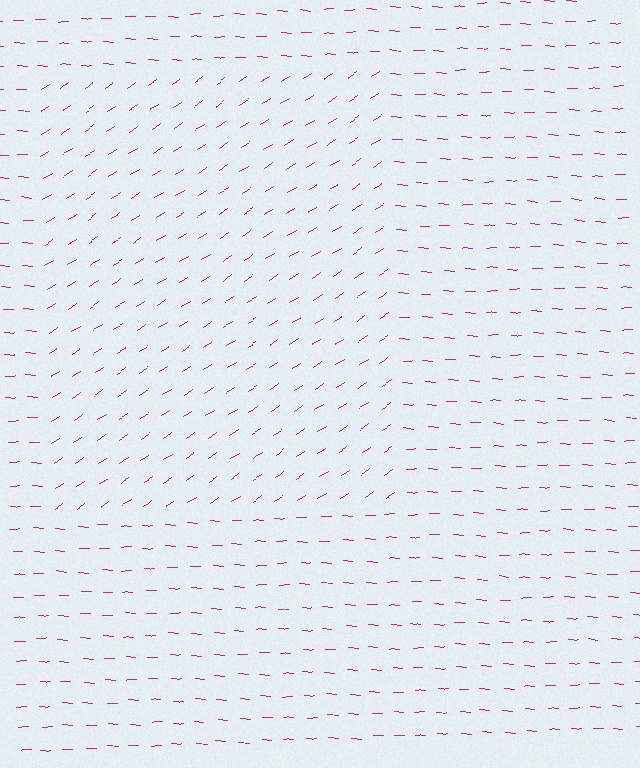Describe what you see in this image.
The image is filled with small magenta line segments. A rectangle region in the image has lines oriented differently from the surrounding lines, creating a visible texture boundary.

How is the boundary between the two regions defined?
The boundary is defined purely by a change in line orientation (approximately 37 degrees difference). All lines are the same color and thickness.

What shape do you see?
I see a rectangle.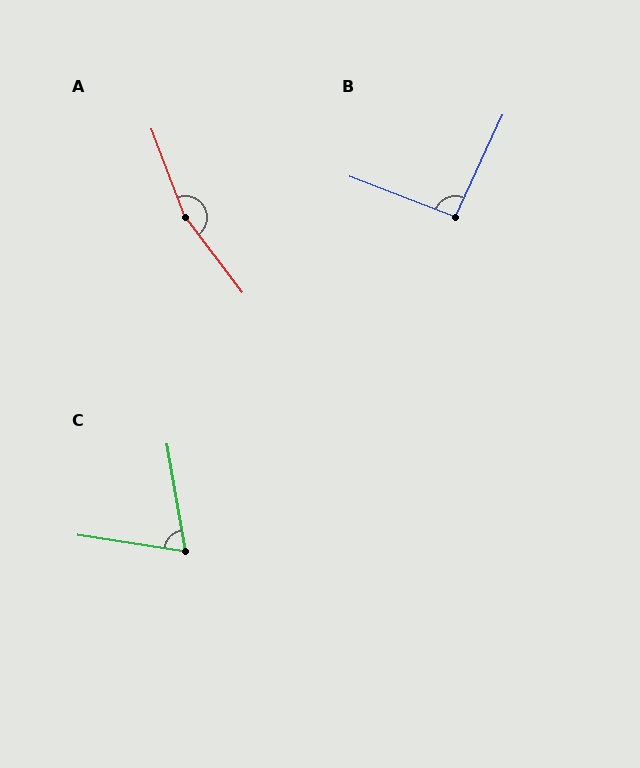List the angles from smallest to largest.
C (71°), B (94°), A (163°).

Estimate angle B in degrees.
Approximately 94 degrees.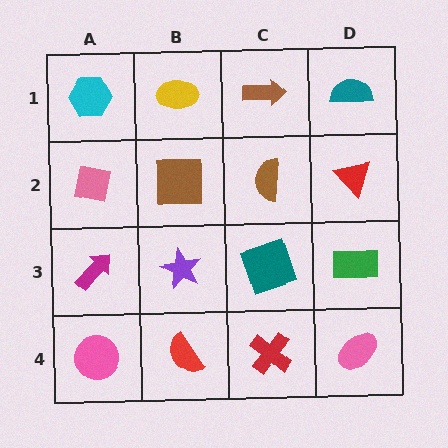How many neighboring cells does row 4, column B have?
3.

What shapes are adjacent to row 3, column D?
A red triangle (row 2, column D), a pink ellipse (row 4, column D), a teal square (row 3, column C).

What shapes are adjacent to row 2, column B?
A yellow ellipse (row 1, column B), a purple star (row 3, column B), a pink square (row 2, column A), a brown semicircle (row 2, column C).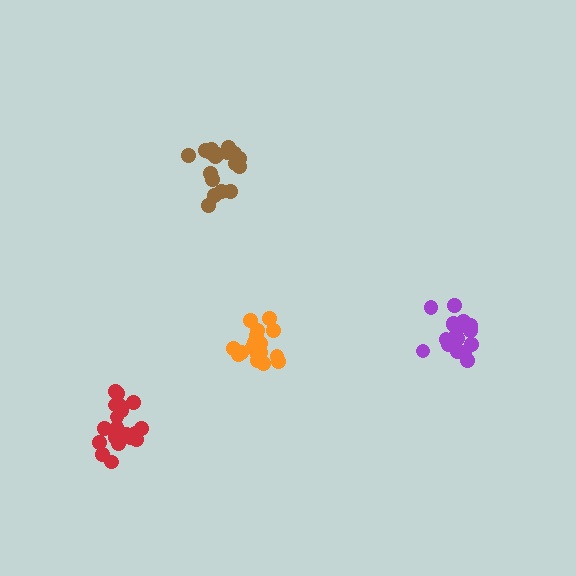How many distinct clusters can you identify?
There are 4 distinct clusters.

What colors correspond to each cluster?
The clusters are colored: purple, red, orange, brown.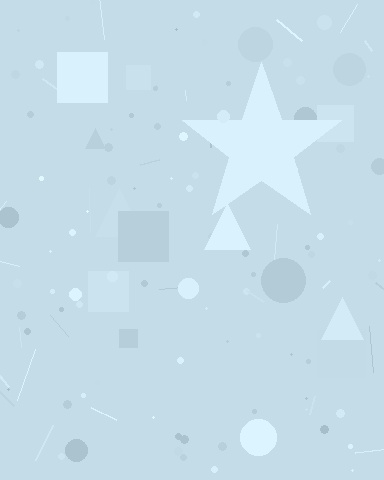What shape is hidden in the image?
A star is hidden in the image.